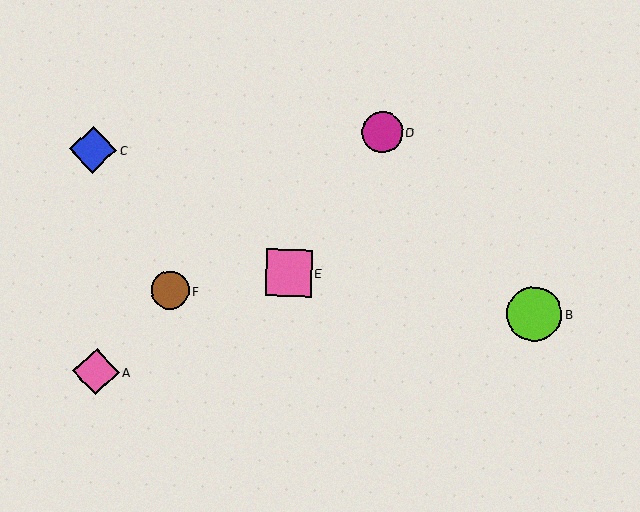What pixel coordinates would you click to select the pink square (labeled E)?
Click at (289, 273) to select the pink square E.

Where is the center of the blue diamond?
The center of the blue diamond is at (93, 150).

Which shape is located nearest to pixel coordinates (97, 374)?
The pink diamond (labeled A) at (96, 372) is nearest to that location.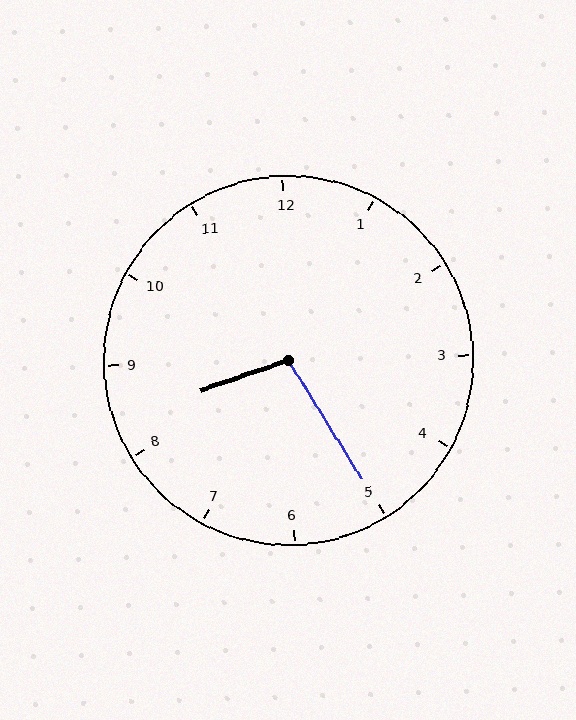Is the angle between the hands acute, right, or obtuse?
It is obtuse.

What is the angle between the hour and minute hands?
Approximately 102 degrees.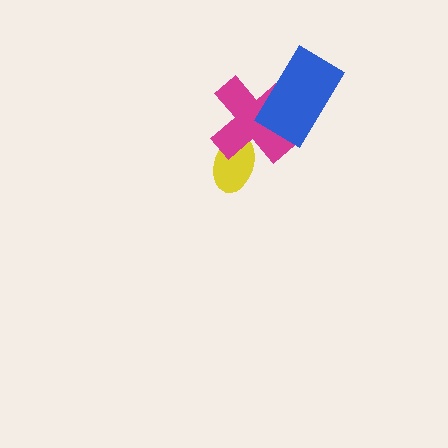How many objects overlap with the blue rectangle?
1 object overlaps with the blue rectangle.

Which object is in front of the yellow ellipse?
The magenta cross is in front of the yellow ellipse.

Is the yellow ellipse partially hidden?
Yes, it is partially covered by another shape.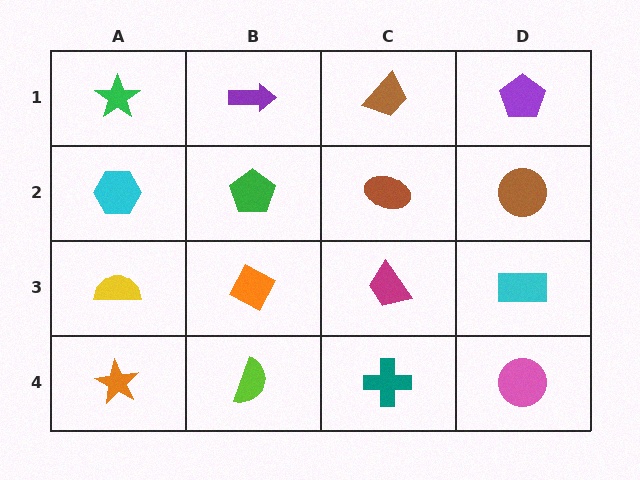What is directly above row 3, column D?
A brown circle.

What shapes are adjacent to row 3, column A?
A cyan hexagon (row 2, column A), an orange star (row 4, column A), an orange diamond (row 3, column B).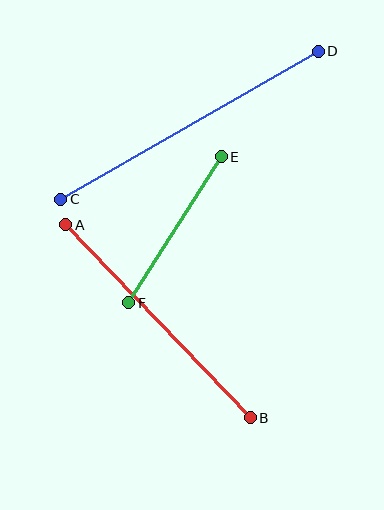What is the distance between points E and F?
The distance is approximately 173 pixels.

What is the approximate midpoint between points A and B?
The midpoint is at approximately (158, 321) pixels.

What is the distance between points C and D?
The distance is approximately 297 pixels.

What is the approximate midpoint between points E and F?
The midpoint is at approximately (175, 230) pixels.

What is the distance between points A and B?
The distance is approximately 267 pixels.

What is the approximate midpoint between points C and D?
The midpoint is at approximately (189, 125) pixels.